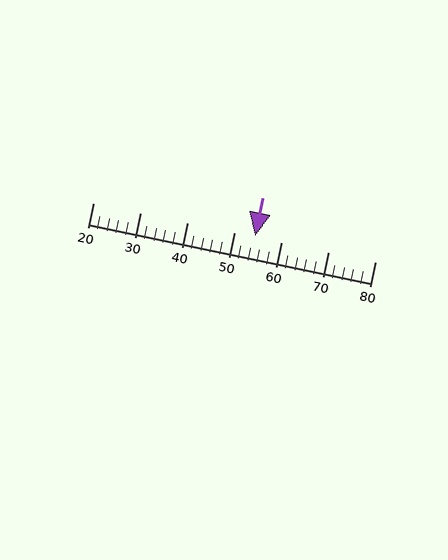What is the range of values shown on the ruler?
The ruler shows values from 20 to 80.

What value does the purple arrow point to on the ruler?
The purple arrow points to approximately 54.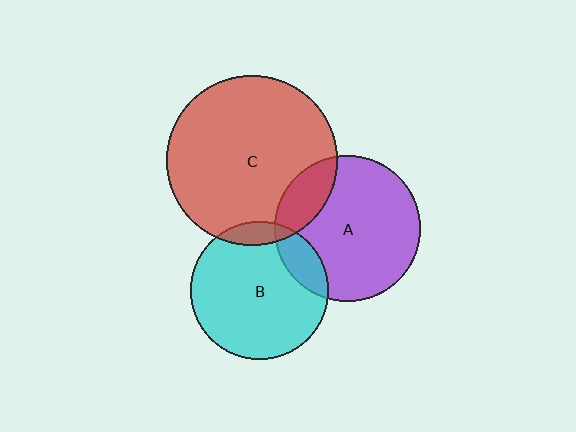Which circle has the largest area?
Circle C (red).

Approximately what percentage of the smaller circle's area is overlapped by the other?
Approximately 20%.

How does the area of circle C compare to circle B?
Approximately 1.5 times.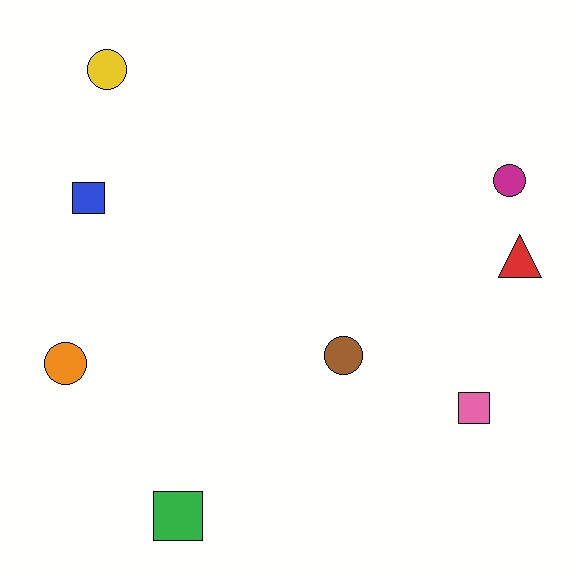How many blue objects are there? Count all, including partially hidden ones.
There is 1 blue object.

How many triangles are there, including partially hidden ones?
There is 1 triangle.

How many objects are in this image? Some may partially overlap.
There are 8 objects.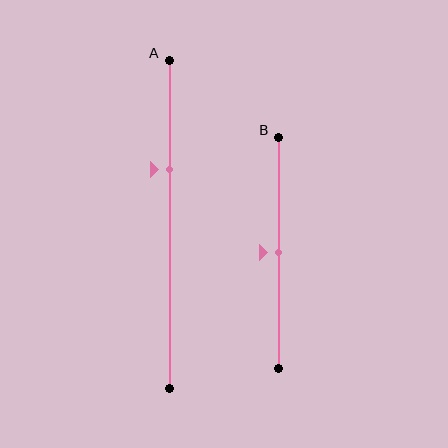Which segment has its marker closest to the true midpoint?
Segment B has its marker closest to the true midpoint.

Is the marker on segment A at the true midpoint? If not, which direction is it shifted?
No, the marker on segment A is shifted upward by about 17% of the segment length.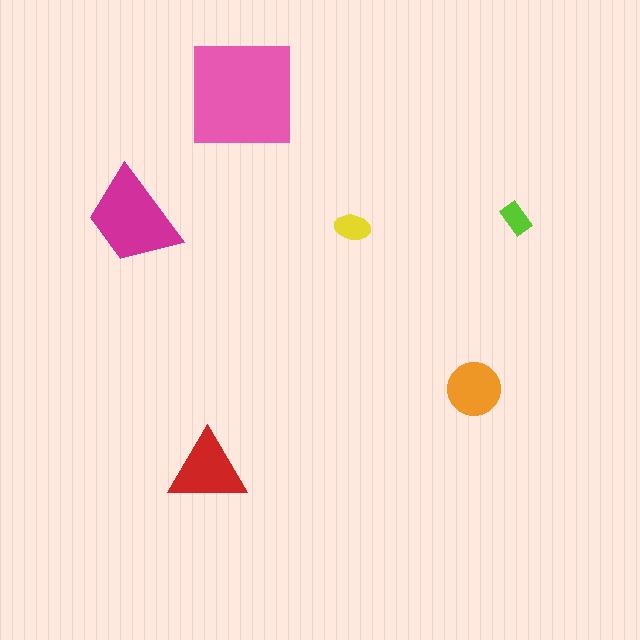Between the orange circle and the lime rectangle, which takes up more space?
The orange circle.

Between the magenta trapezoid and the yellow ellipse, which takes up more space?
The magenta trapezoid.